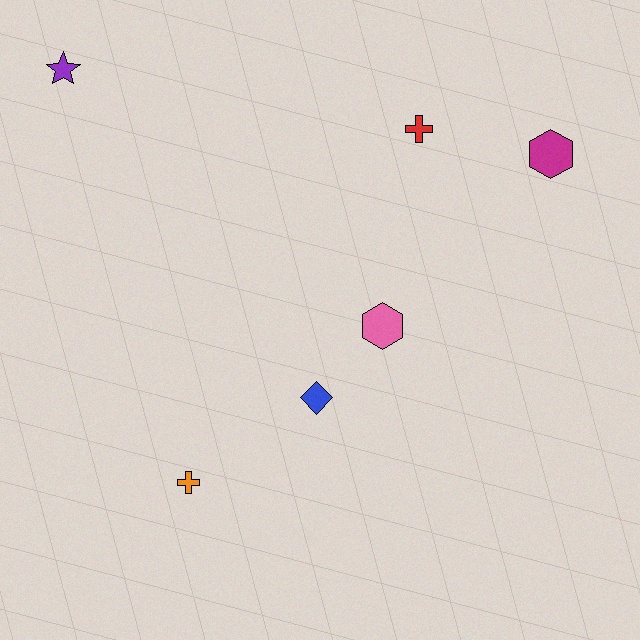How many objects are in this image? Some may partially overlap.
There are 6 objects.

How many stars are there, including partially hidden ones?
There is 1 star.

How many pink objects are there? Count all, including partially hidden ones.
There is 1 pink object.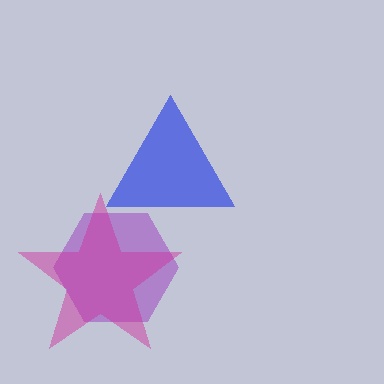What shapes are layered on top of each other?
The layered shapes are: a purple hexagon, a magenta star, a blue triangle.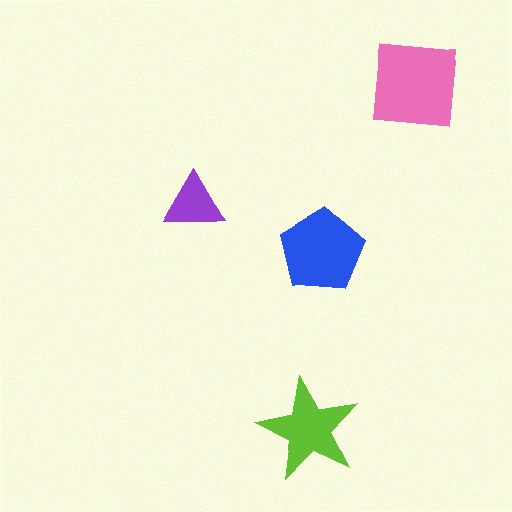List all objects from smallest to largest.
The purple triangle, the lime star, the blue pentagon, the pink square.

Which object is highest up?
The pink square is topmost.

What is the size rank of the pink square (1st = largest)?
1st.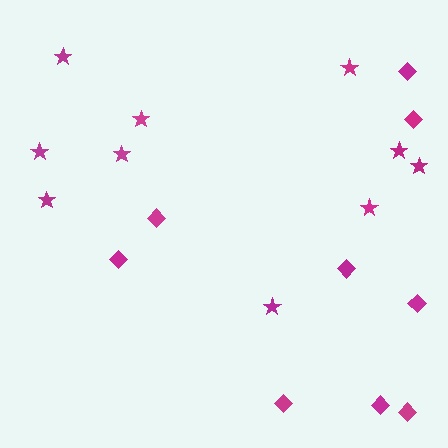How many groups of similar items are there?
There are 2 groups: one group of stars (10) and one group of diamonds (9).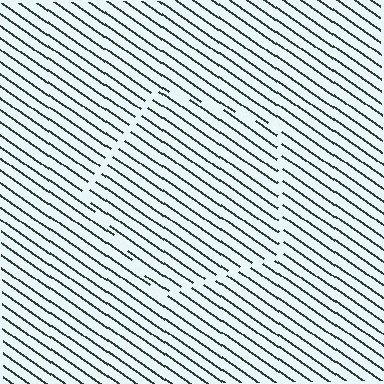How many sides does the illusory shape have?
5 sides — the line-ends trace a pentagon.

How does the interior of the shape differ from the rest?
The interior of the shape contains the same grating, shifted by half a period — the contour is defined by the phase discontinuity where line-ends from the inner and outer gratings abut.